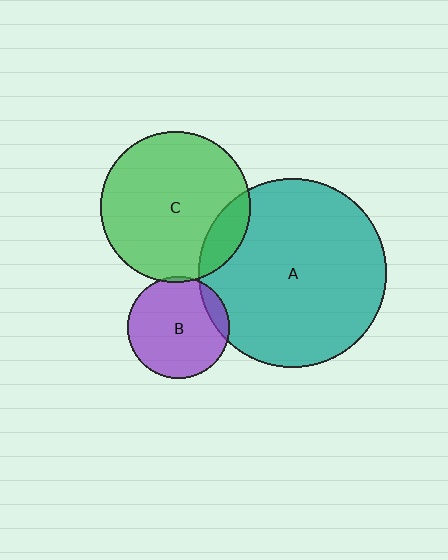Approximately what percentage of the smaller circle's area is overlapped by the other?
Approximately 10%.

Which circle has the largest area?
Circle A (teal).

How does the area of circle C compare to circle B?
Approximately 2.2 times.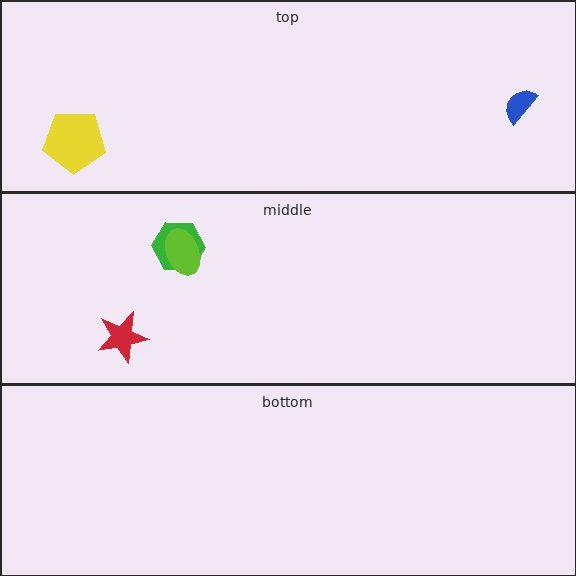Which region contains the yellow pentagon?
The top region.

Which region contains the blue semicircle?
The top region.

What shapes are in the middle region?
The red star, the green hexagon, the lime ellipse.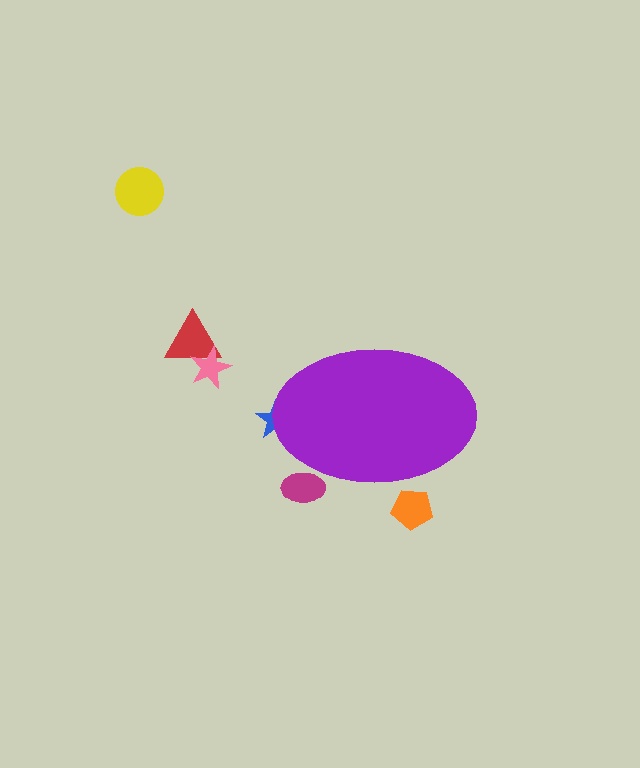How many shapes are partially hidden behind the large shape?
3 shapes are partially hidden.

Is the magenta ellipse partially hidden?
Yes, the magenta ellipse is partially hidden behind the purple ellipse.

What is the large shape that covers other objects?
A purple ellipse.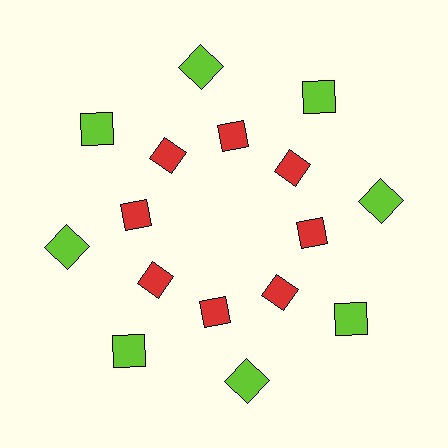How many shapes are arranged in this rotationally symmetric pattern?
There are 16 shapes, arranged in 8 groups of 2.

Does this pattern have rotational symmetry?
Yes, this pattern has 8-fold rotational symmetry. It looks the same after rotating 45 degrees around the center.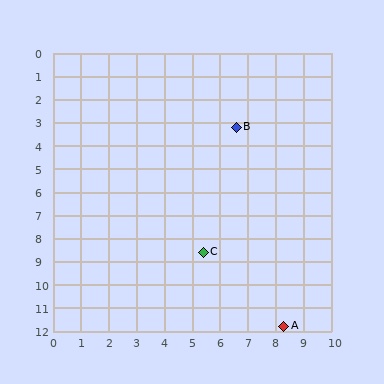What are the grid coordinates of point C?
Point C is at approximately (5.4, 8.6).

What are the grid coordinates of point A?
Point A is at approximately (8.3, 11.8).